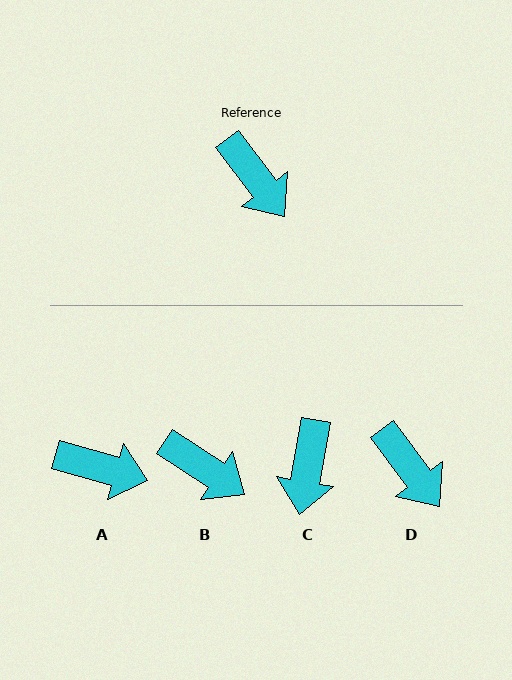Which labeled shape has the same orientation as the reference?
D.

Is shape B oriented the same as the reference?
No, it is off by about 20 degrees.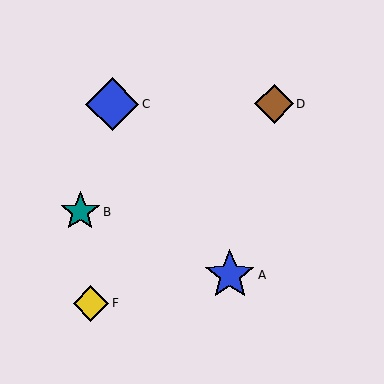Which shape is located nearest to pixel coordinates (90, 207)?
The teal star (labeled B) at (80, 212) is nearest to that location.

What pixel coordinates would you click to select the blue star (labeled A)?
Click at (230, 275) to select the blue star A.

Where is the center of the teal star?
The center of the teal star is at (80, 212).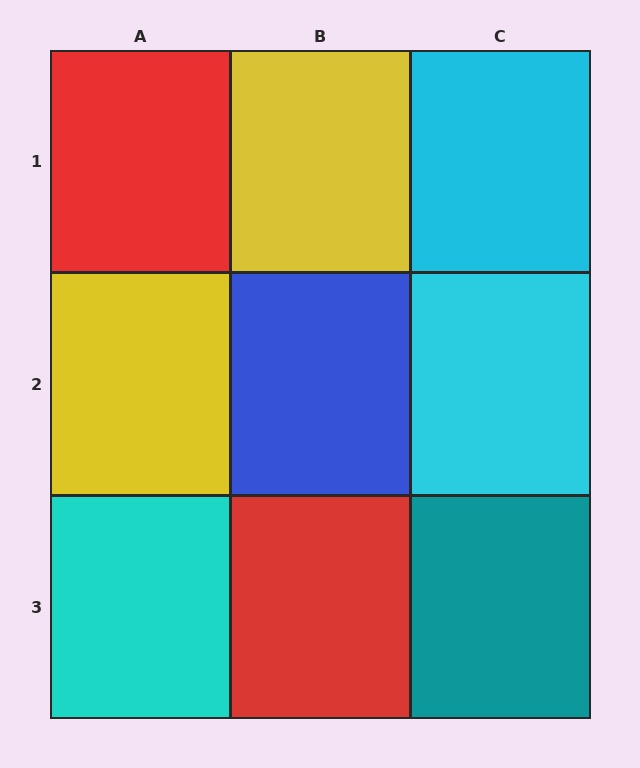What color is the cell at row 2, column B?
Blue.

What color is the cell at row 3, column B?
Red.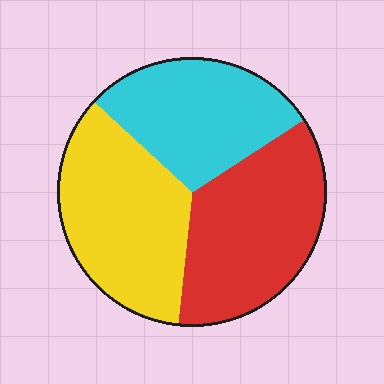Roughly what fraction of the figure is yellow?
Yellow covers 35% of the figure.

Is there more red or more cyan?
Red.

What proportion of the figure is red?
Red covers about 35% of the figure.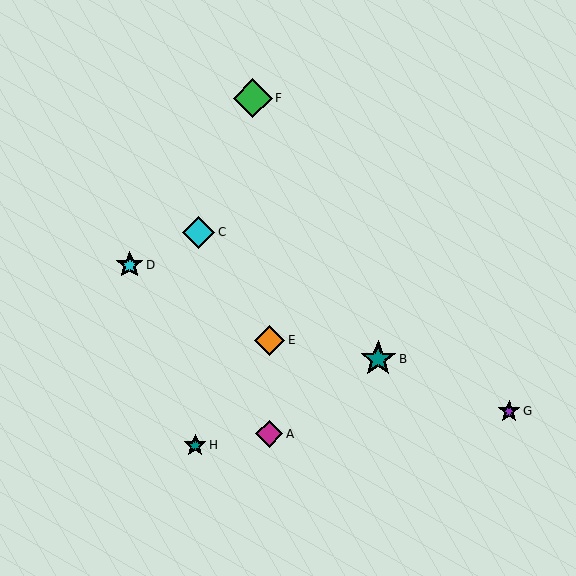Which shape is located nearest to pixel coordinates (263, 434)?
The magenta diamond (labeled A) at (269, 434) is nearest to that location.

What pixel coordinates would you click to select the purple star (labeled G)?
Click at (509, 411) to select the purple star G.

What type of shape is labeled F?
Shape F is a green diamond.